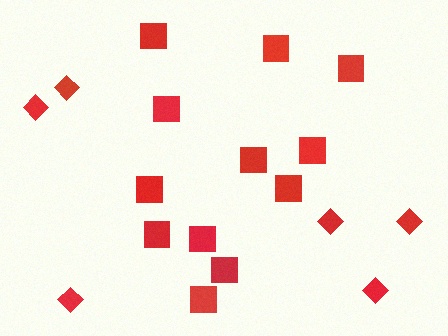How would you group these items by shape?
There are 2 groups: one group of squares (12) and one group of diamonds (6).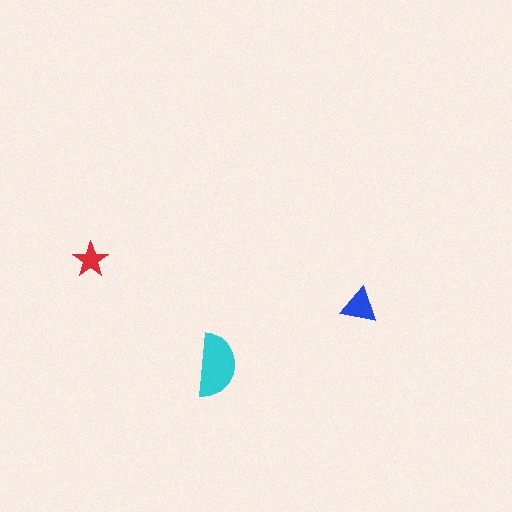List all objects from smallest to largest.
The red star, the blue triangle, the cyan semicircle.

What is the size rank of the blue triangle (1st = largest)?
2nd.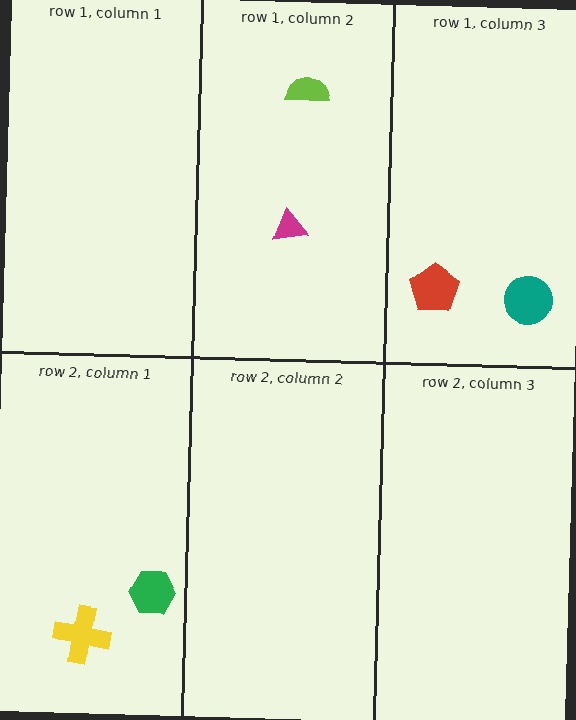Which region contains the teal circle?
The row 1, column 3 region.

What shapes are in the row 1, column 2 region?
The lime semicircle, the magenta triangle.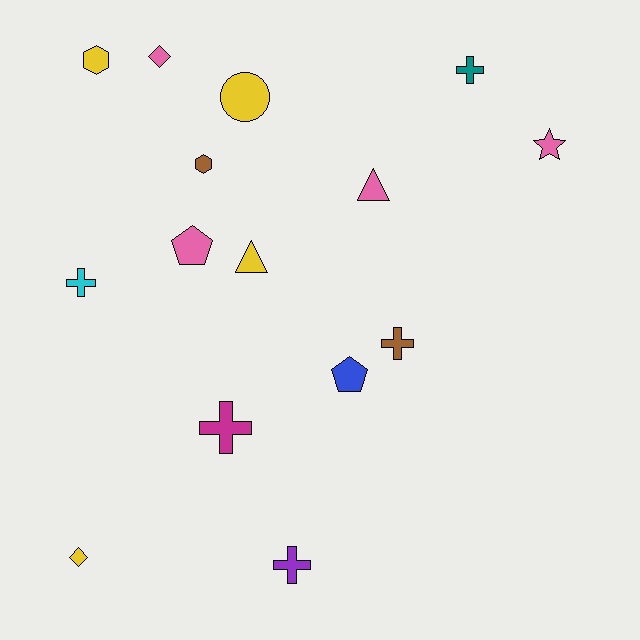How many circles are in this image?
There is 1 circle.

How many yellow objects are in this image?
There are 4 yellow objects.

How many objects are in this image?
There are 15 objects.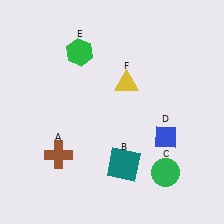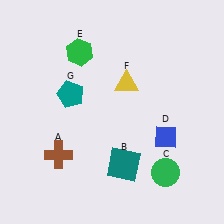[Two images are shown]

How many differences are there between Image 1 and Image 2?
There is 1 difference between the two images.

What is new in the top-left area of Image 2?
A teal pentagon (G) was added in the top-left area of Image 2.